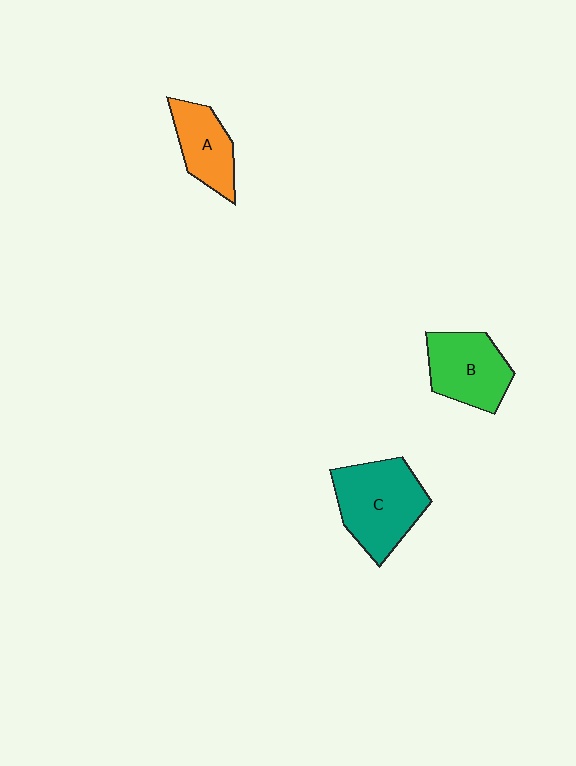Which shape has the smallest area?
Shape A (orange).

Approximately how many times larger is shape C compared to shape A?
Approximately 1.6 times.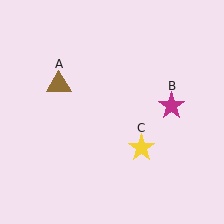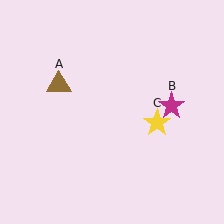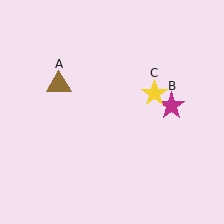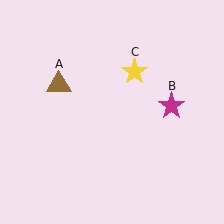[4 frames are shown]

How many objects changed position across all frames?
1 object changed position: yellow star (object C).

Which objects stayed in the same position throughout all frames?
Brown triangle (object A) and magenta star (object B) remained stationary.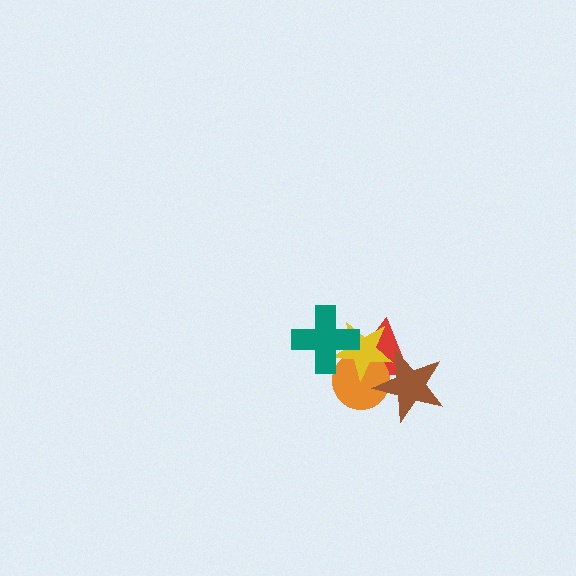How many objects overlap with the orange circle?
4 objects overlap with the orange circle.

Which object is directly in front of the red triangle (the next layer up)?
The orange circle is directly in front of the red triangle.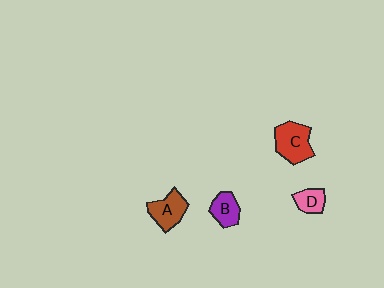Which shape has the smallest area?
Shape D (pink).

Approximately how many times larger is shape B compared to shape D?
Approximately 1.2 times.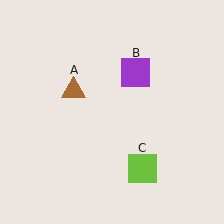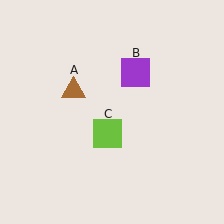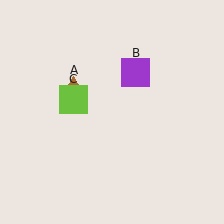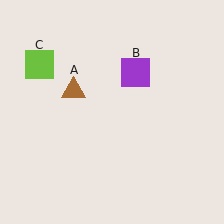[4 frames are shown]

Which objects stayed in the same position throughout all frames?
Brown triangle (object A) and purple square (object B) remained stationary.